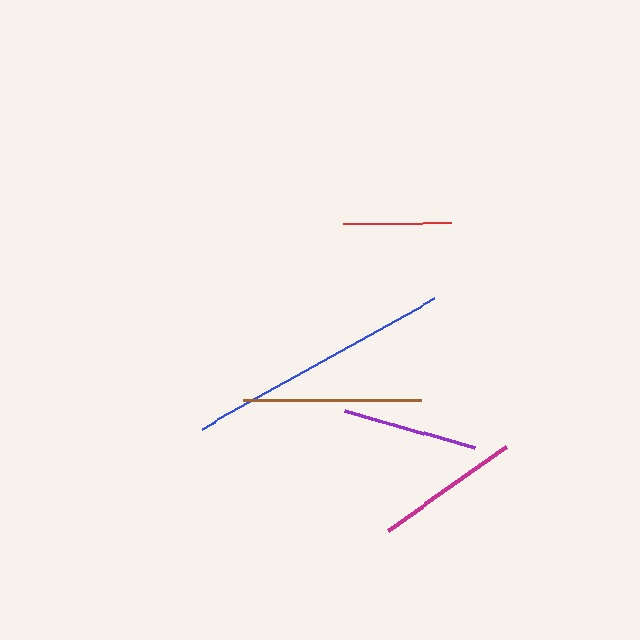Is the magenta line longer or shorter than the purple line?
The magenta line is longer than the purple line.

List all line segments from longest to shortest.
From longest to shortest: blue, brown, magenta, purple, red.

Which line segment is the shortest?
The red line is the shortest at approximately 108 pixels.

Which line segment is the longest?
The blue line is the longest at approximately 267 pixels.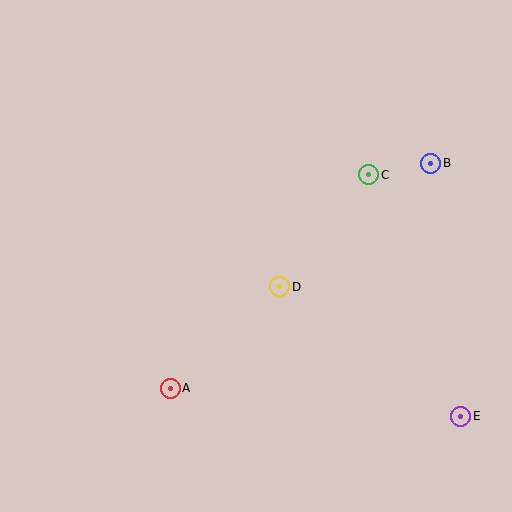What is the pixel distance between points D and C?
The distance between D and C is 143 pixels.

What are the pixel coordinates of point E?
Point E is at (461, 416).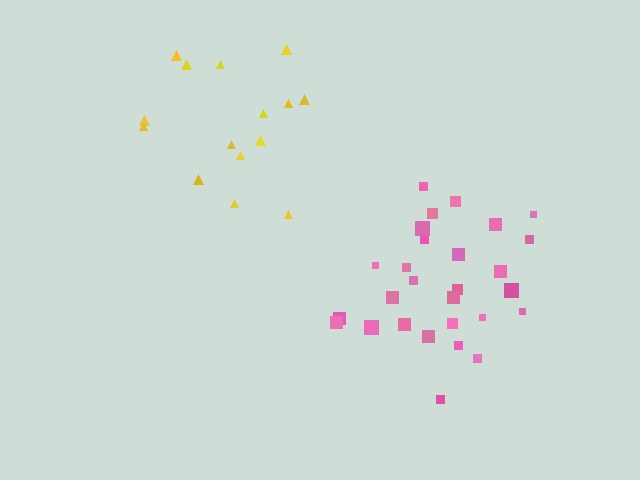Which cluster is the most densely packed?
Pink.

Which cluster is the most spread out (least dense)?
Yellow.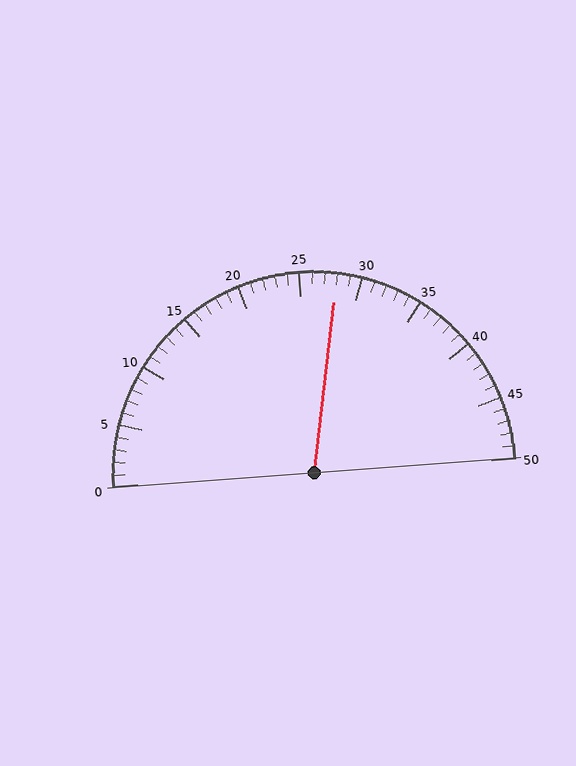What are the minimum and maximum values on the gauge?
The gauge ranges from 0 to 50.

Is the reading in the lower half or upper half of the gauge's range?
The reading is in the upper half of the range (0 to 50).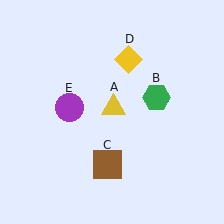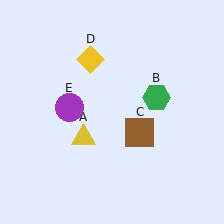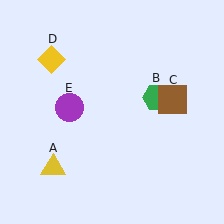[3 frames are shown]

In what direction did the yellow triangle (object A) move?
The yellow triangle (object A) moved down and to the left.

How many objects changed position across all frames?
3 objects changed position: yellow triangle (object A), brown square (object C), yellow diamond (object D).